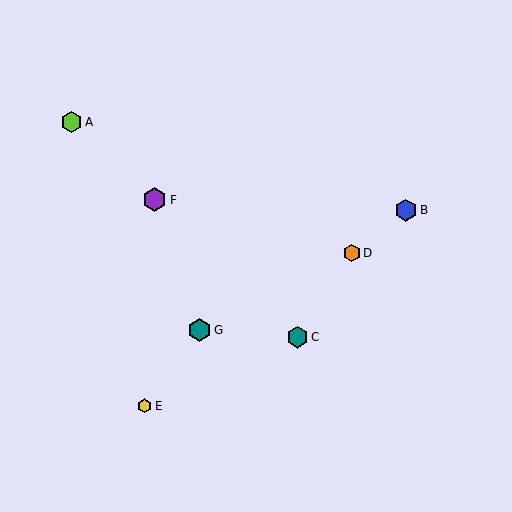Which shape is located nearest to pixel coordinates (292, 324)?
The teal hexagon (labeled C) at (298, 337) is nearest to that location.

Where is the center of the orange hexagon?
The center of the orange hexagon is at (352, 253).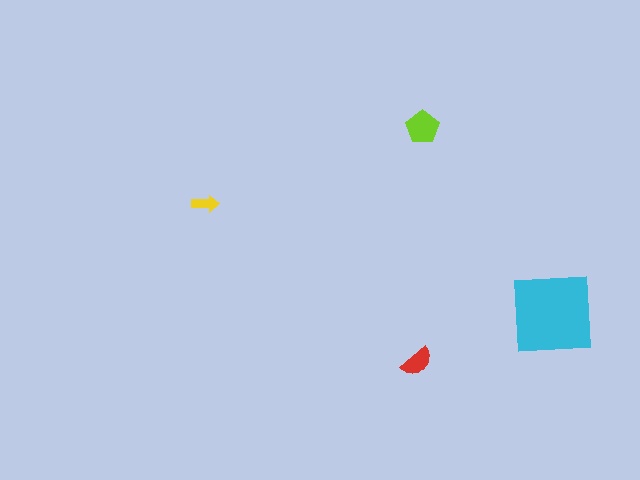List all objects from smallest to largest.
The yellow arrow, the red semicircle, the lime pentagon, the cyan square.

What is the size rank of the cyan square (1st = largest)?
1st.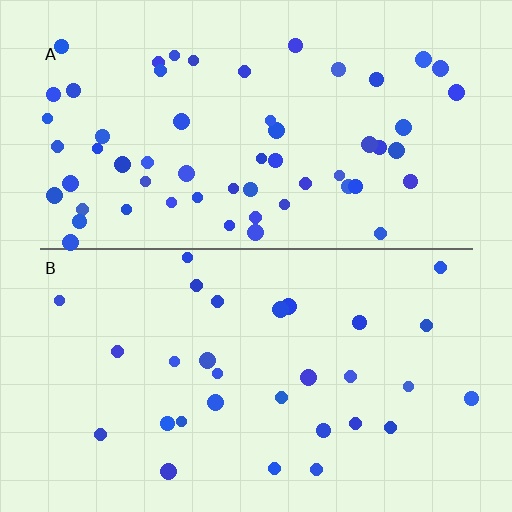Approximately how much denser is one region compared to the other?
Approximately 2.0× — region A over region B.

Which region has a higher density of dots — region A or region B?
A (the top).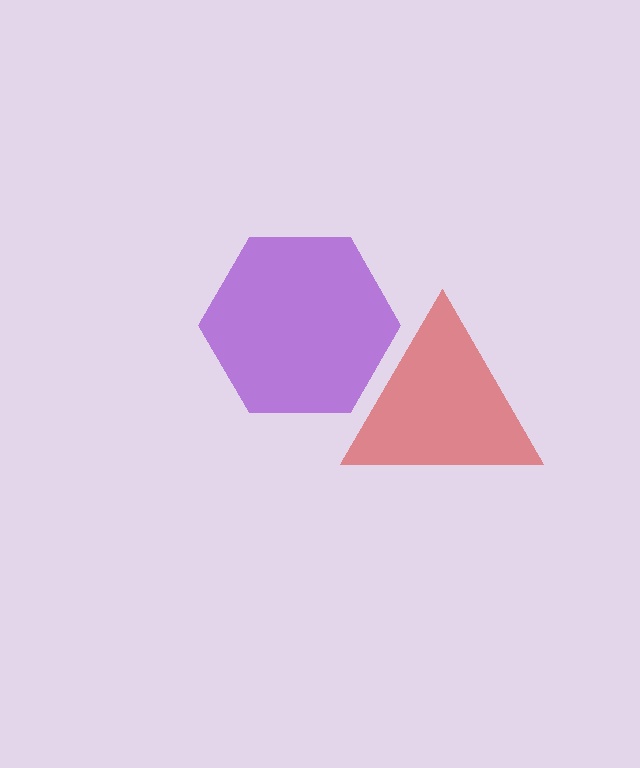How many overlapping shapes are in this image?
There are 2 overlapping shapes in the image.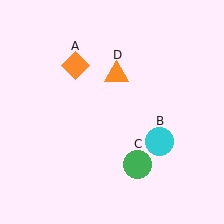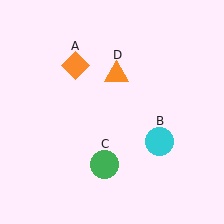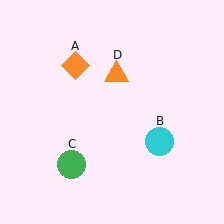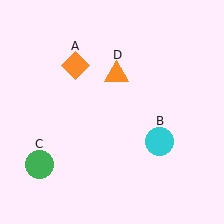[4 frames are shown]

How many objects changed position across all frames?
1 object changed position: green circle (object C).